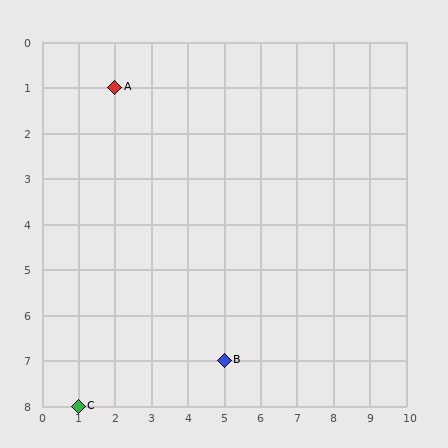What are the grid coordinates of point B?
Point B is at grid coordinates (5, 7).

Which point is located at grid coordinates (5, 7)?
Point B is at (5, 7).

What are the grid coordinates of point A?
Point A is at grid coordinates (2, 1).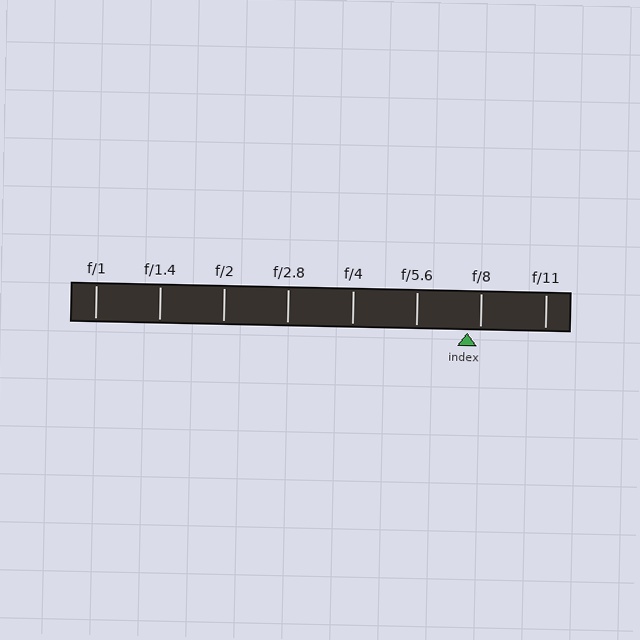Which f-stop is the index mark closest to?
The index mark is closest to f/8.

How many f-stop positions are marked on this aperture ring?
There are 8 f-stop positions marked.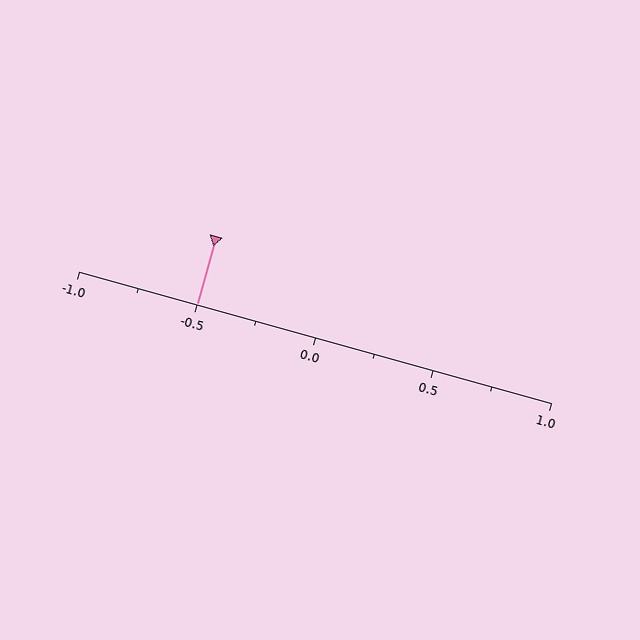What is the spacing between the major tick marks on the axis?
The major ticks are spaced 0.5 apart.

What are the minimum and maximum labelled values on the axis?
The axis runs from -1.0 to 1.0.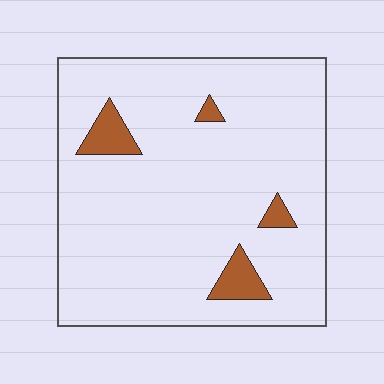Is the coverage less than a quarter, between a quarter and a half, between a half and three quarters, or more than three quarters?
Less than a quarter.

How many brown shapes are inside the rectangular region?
4.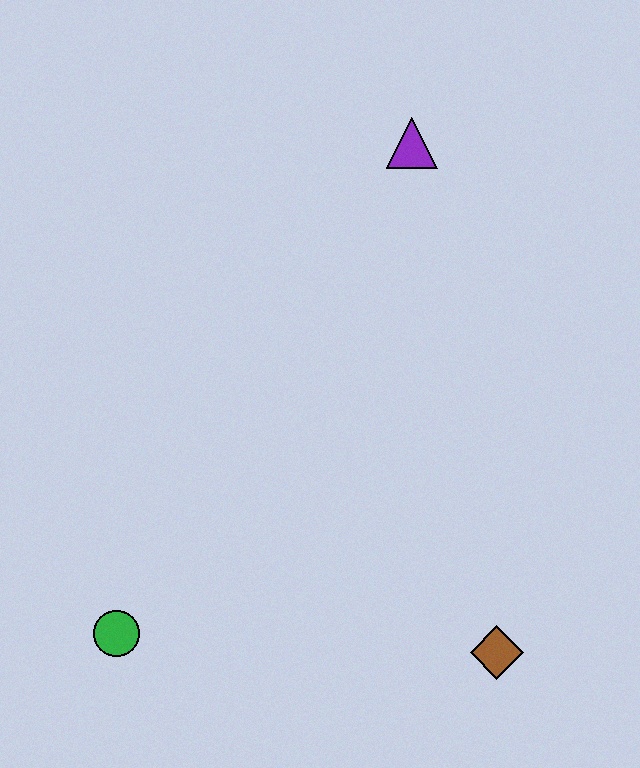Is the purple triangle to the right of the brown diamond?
No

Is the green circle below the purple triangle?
Yes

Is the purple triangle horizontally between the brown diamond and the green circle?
Yes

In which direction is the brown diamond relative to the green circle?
The brown diamond is to the right of the green circle.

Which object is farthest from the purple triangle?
The green circle is farthest from the purple triangle.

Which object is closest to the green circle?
The brown diamond is closest to the green circle.